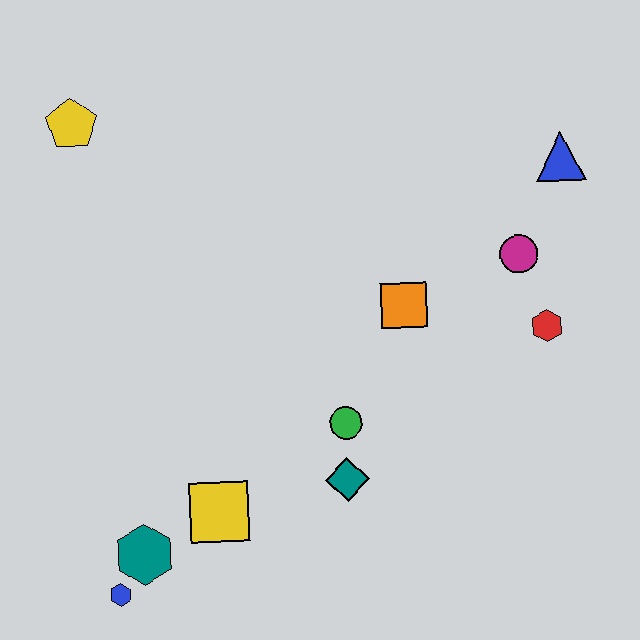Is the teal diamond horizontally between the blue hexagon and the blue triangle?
Yes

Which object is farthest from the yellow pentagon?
The red hexagon is farthest from the yellow pentagon.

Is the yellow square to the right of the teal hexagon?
Yes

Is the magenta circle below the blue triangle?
Yes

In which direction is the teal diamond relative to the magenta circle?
The teal diamond is below the magenta circle.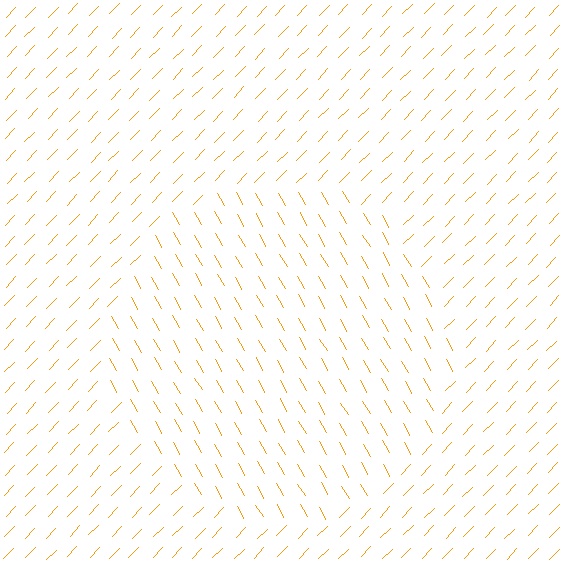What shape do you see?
I see a circle.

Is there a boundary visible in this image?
Yes, there is a texture boundary formed by a change in line orientation.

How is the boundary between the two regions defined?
The boundary is defined purely by a change in line orientation (approximately 73 degrees difference). All lines are the same color and thickness.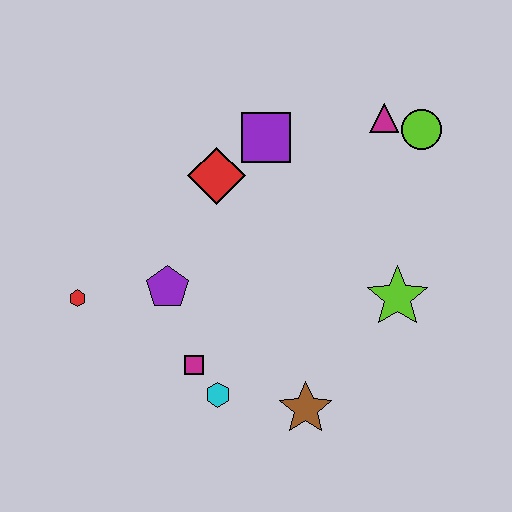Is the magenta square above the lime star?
No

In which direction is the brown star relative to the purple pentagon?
The brown star is to the right of the purple pentagon.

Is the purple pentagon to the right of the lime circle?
No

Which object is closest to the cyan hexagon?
The magenta square is closest to the cyan hexagon.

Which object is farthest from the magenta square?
The lime circle is farthest from the magenta square.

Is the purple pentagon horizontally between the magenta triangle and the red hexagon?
Yes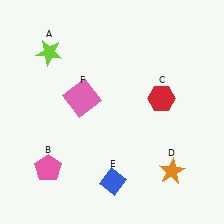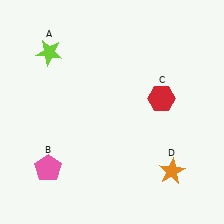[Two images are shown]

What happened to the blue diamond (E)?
The blue diamond (E) was removed in Image 2. It was in the bottom-right area of Image 1.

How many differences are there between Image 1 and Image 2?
There are 2 differences between the two images.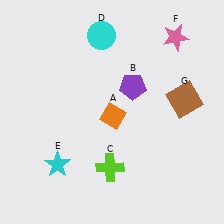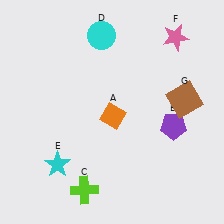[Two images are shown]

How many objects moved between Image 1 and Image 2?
2 objects moved between the two images.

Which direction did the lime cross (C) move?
The lime cross (C) moved left.